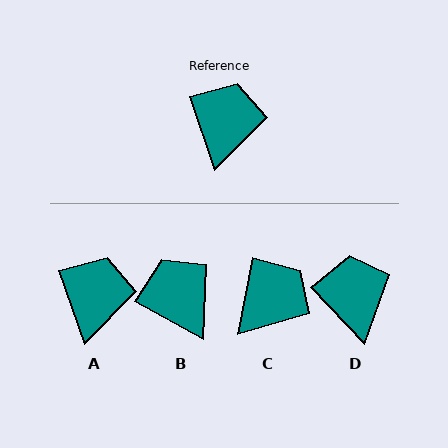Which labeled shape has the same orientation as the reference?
A.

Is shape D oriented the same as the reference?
No, it is off by about 24 degrees.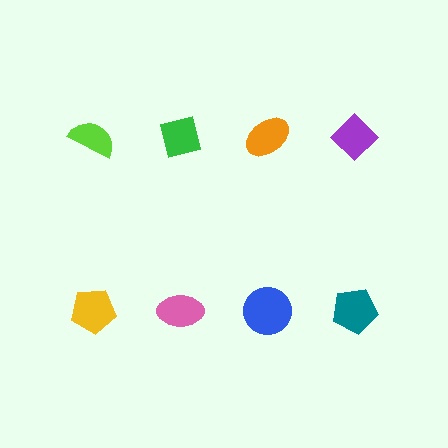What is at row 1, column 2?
A green square.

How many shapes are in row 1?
4 shapes.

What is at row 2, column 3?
A blue circle.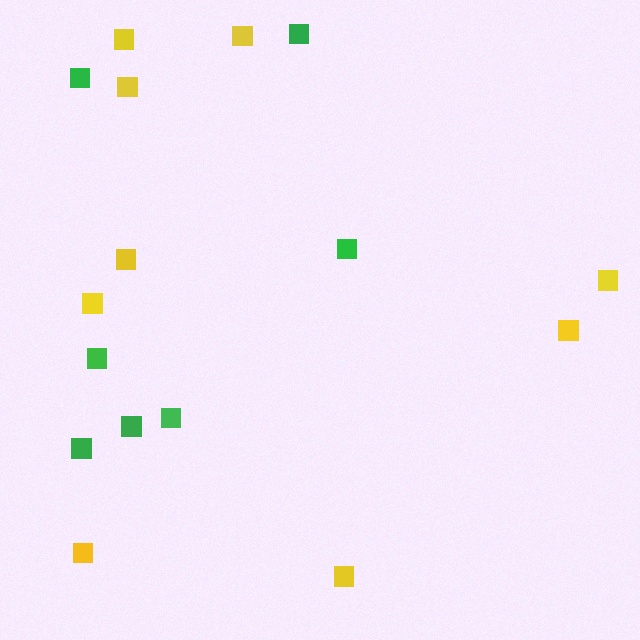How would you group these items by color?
There are 2 groups: one group of green squares (7) and one group of yellow squares (9).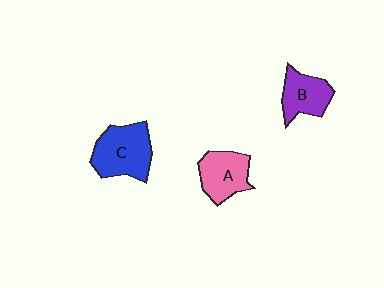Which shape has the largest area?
Shape C (blue).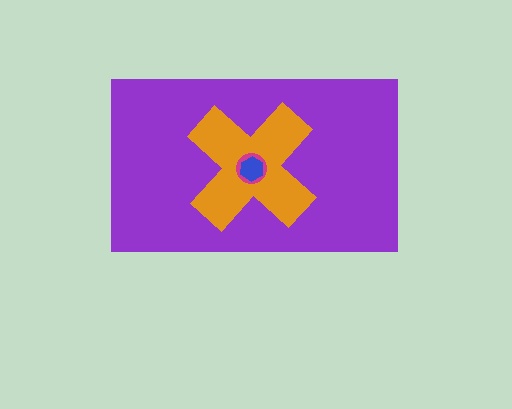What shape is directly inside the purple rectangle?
The orange cross.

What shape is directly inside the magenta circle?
The blue hexagon.